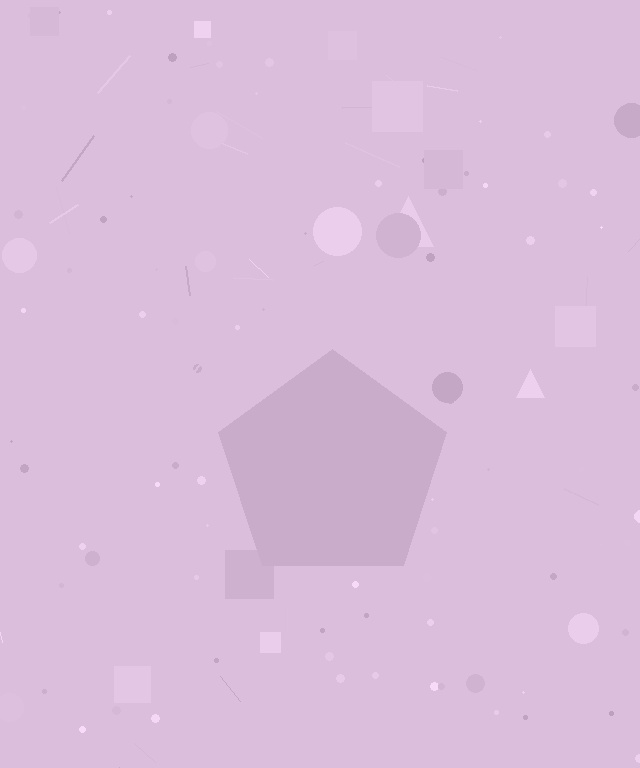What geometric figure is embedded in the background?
A pentagon is embedded in the background.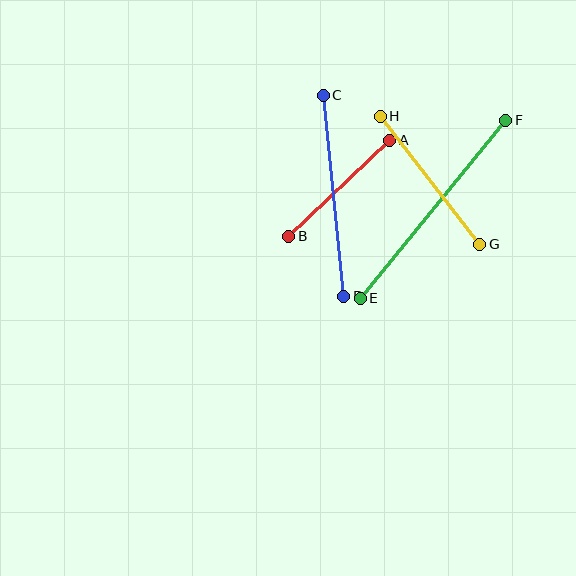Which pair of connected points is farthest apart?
Points E and F are farthest apart.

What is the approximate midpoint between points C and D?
The midpoint is at approximately (334, 196) pixels.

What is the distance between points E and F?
The distance is approximately 230 pixels.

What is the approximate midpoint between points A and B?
The midpoint is at approximately (339, 188) pixels.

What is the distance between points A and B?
The distance is approximately 139 pixels.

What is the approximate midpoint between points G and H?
The midpoint is at approximately (430, 180) pixels.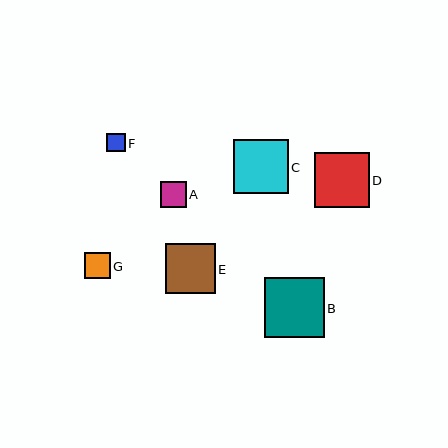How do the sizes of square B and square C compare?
Square B and square C are approximately the same size.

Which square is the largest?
Square B is the largest with a size of approximately 60 pixels.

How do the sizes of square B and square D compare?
Square B and square D are approximately the same size.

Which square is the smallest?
Square F is the smallest with a size of approximately 18 pixels.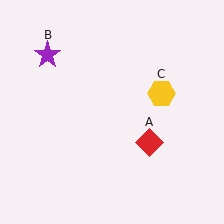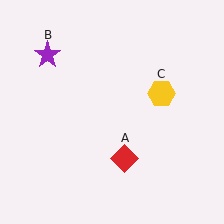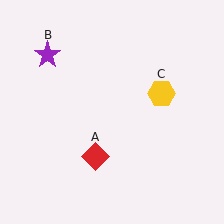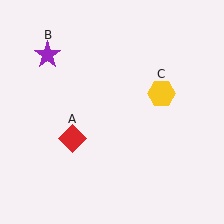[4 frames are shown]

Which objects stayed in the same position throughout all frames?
Purple star (object B) and yellow hexagon (object C) remained stationary.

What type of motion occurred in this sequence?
The red diamond (object A) rotated clockwise around the center of the scene.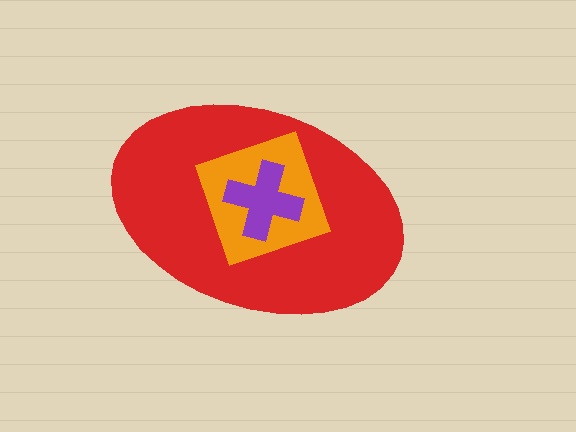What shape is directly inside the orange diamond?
The purple cross.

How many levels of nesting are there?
3.